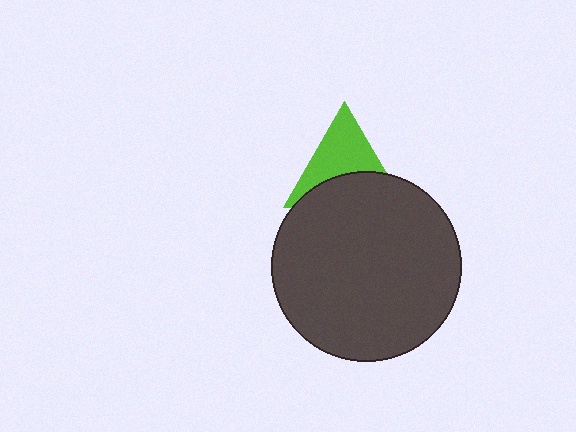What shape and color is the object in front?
The object in front is a dark gray circle.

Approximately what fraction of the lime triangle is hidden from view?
Roughly 45% of the lime triangle is hidden behind the dark gray circle.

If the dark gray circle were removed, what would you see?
You would see the complete lime triangle.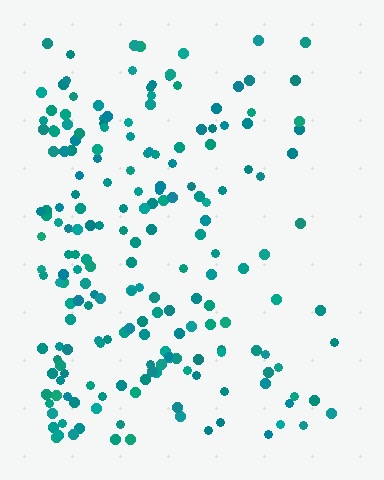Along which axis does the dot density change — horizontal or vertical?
Horizontal.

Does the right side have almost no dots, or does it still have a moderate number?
Still a moderate number, just noticeably fewer than the left.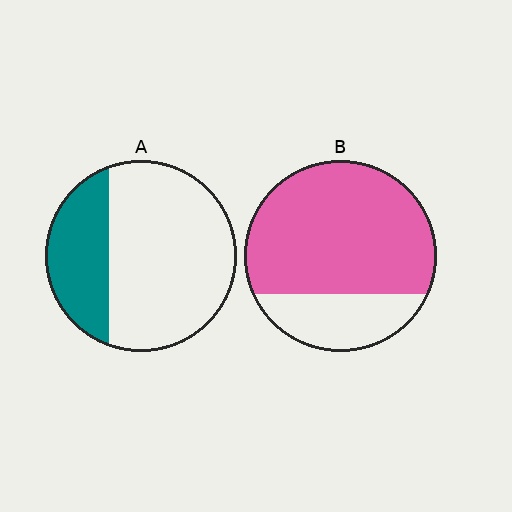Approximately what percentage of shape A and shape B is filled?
A is approximately 30% and B is approximately 75%.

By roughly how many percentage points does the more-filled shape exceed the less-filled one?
By roughly 45 percentage points (B over A).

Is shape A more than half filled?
No.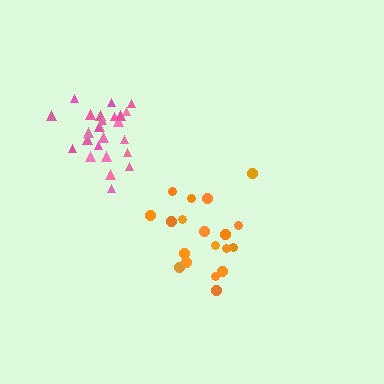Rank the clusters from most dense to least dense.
pink, orange.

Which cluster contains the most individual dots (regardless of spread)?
Pink (26).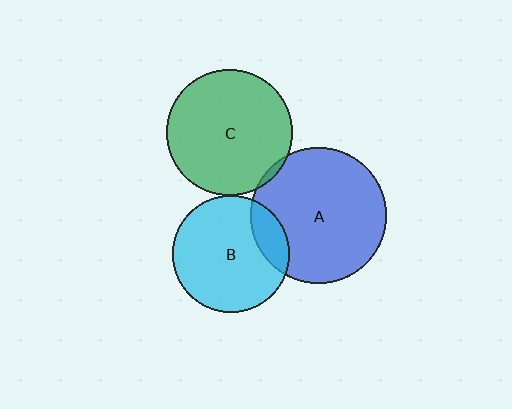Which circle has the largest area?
Circle A (blue).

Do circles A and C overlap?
Yes.